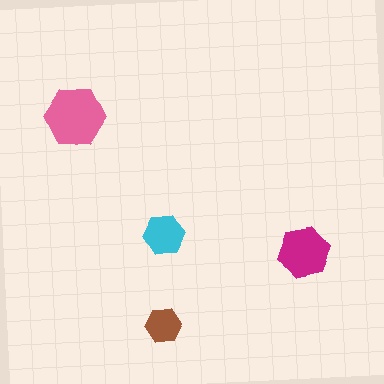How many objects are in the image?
There are 4 objects in the image.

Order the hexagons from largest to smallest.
the pink one, the magenta one, the cyan one, the brown one.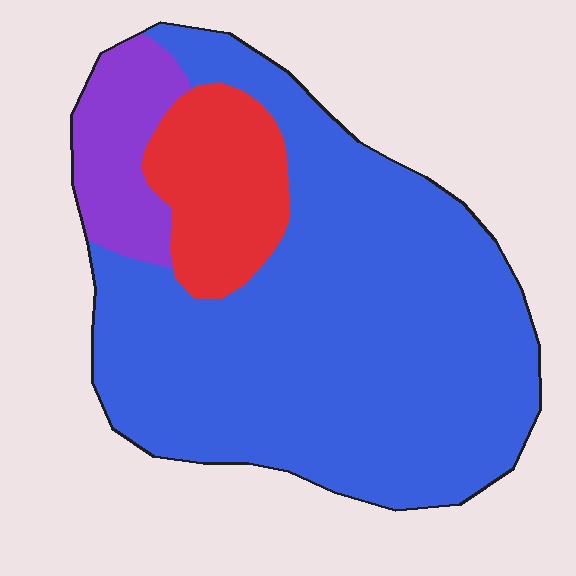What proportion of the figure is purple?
Purple takes up less than a sixth of the figure.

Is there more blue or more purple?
Blue.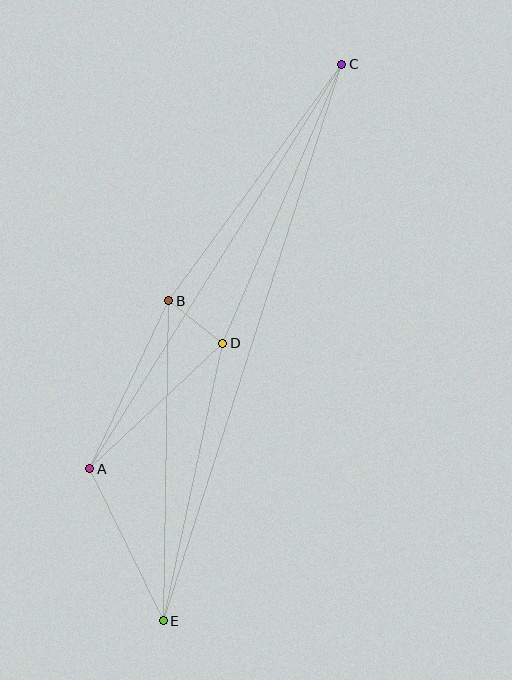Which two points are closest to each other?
Points B and D are closest to each other.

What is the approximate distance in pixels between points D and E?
The distance between D and E is approximately 284 pixels.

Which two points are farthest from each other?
Points C and E are farthest from each other.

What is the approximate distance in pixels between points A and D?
The distance between A and D is approximately 183 pixels.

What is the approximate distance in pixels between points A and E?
The distance between A and E is approximately 169 pixels.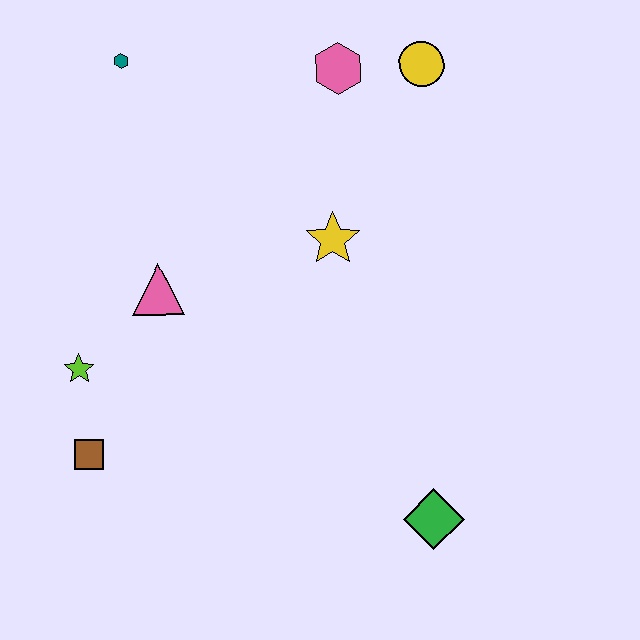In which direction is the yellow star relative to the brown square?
The yellow star is to the right of the brown square.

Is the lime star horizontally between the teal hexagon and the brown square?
No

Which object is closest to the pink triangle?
The lime star is closest to the pink triangle.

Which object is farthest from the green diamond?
The teal hexagon is farthest from the green diamond.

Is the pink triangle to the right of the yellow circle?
No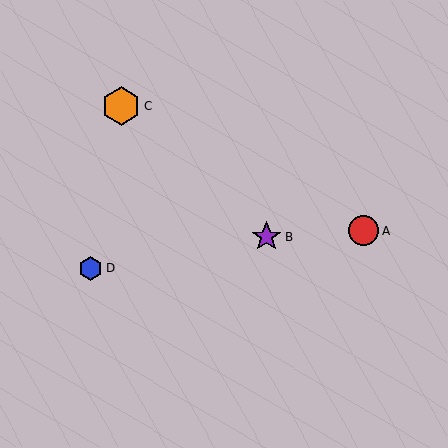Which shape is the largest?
The orange hexagon (labeled C) is the largest.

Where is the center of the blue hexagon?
The center of the blue hexagon is at (90, 268).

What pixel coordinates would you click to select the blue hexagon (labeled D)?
Click at (90, 268) to select the blue hexagon D.